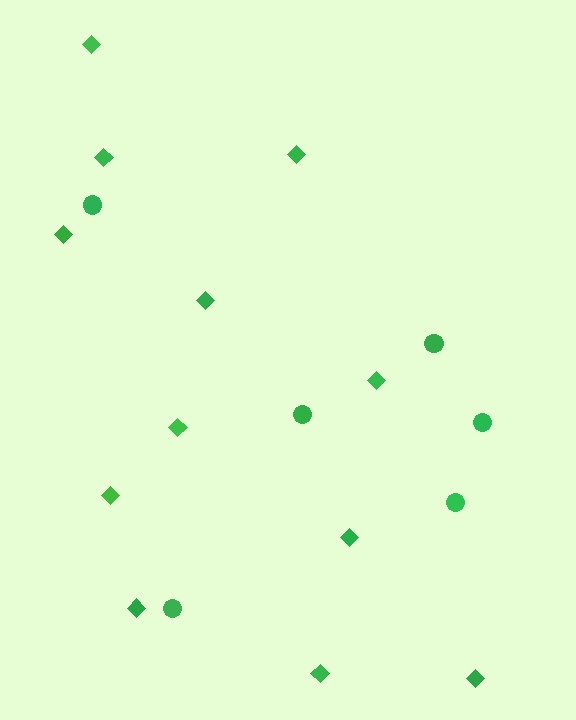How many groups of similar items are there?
There are 2 groups: one group of circles (6) and one group of diamonds (12).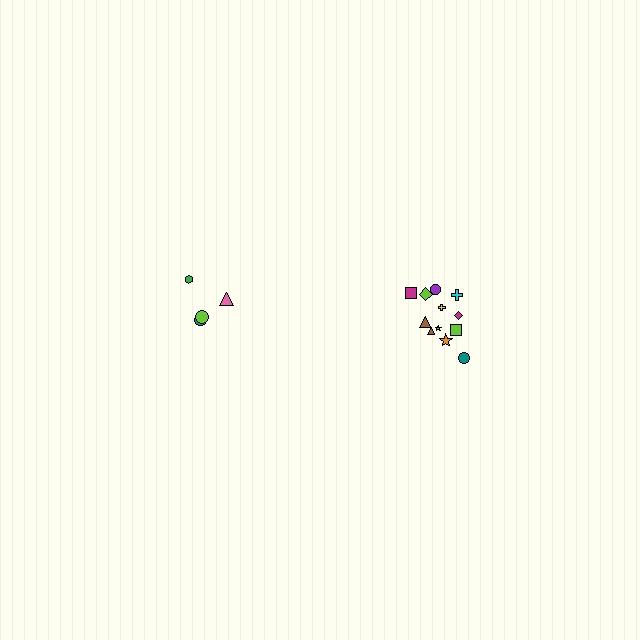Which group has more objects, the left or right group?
The right group.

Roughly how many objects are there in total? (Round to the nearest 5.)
Roughly 15 objects in total.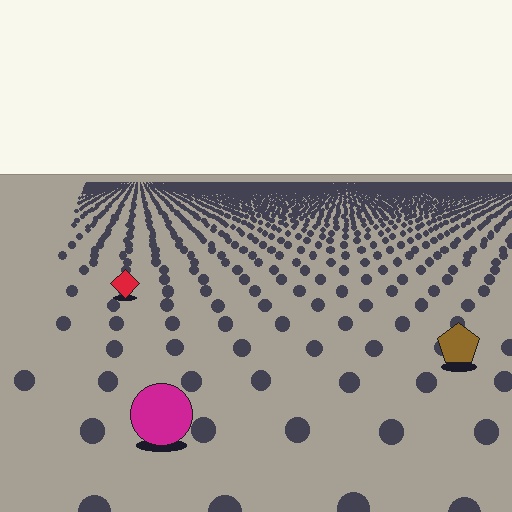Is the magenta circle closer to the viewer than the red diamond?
Yes. The magenta circle is closer — you can tell from the texture gradient: the ground texture is coarser near it.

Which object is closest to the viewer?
The magenta circle is closest. The texture marks near it are larger and more spread out.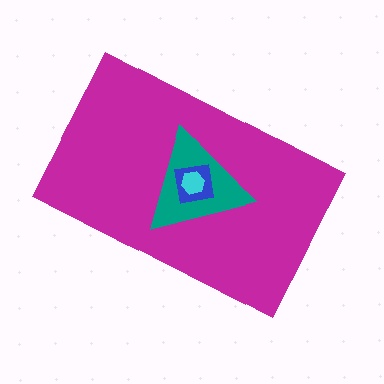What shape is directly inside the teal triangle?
The blue square.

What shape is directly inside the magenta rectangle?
The teal triangle.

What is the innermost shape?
The cyan hexagon.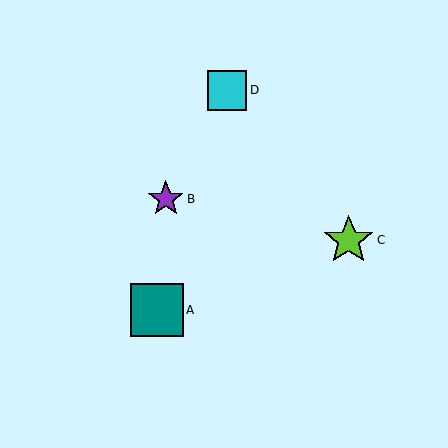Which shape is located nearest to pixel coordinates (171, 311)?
The teal square (labeled A) at (157, 310) is nearest to that location.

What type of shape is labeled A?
Shape A is a teal square.